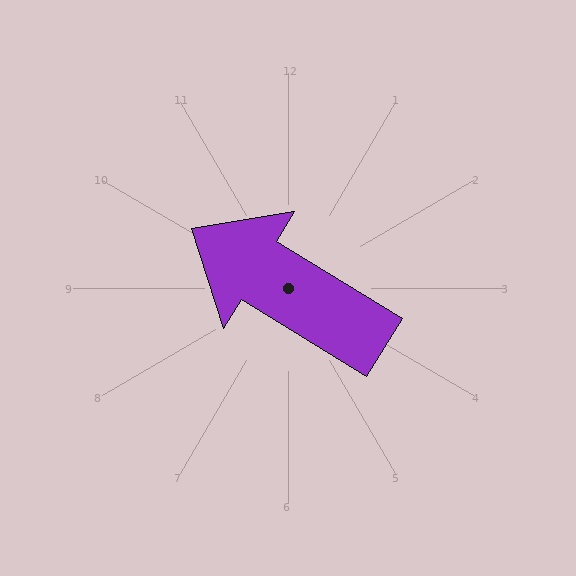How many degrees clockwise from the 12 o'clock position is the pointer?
Approximately 302 degrees.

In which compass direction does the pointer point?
Northwest.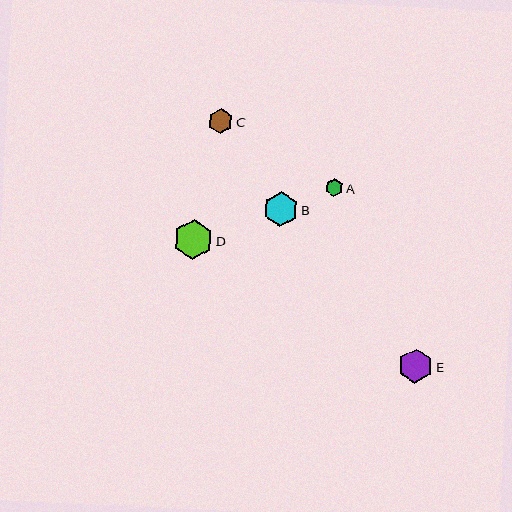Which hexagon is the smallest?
Hexagon A is the smallest with a size of approximately 18 pixels.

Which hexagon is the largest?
Hexagon D is the largest with a size of approximately 39 pixels.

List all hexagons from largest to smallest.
From largest to smallest: D, B, E, C, A.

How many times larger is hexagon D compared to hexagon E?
Hexagon D is approximately 1.2 times the size of hexagon E.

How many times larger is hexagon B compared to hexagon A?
Hexagon B is approximately 2.0 times the size of hexagon A.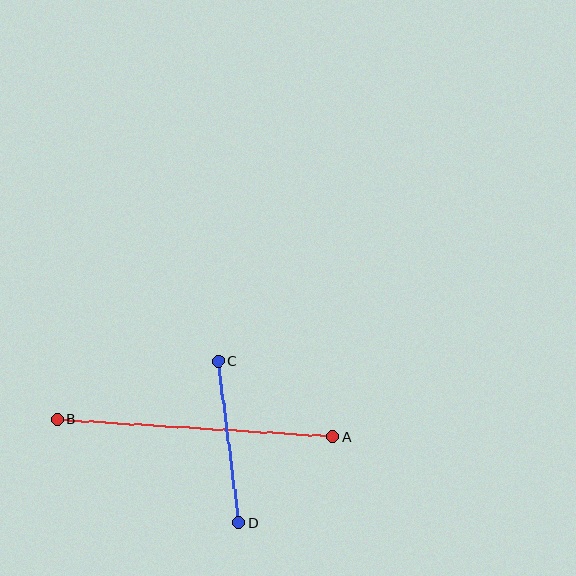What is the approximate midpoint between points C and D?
The midpoint is at approximately (229, 442) pixels.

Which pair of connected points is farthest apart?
Points A and B are farthest apart.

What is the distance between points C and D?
The distance is approximately 163 pixels.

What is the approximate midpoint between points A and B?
The midpoint is at approximately (195, 428) pixels.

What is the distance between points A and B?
The distance is approximately 277 pixels.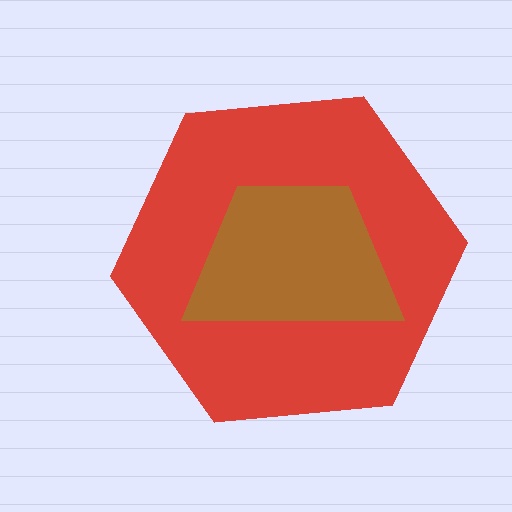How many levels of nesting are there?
2.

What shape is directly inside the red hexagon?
The brown trapezoid.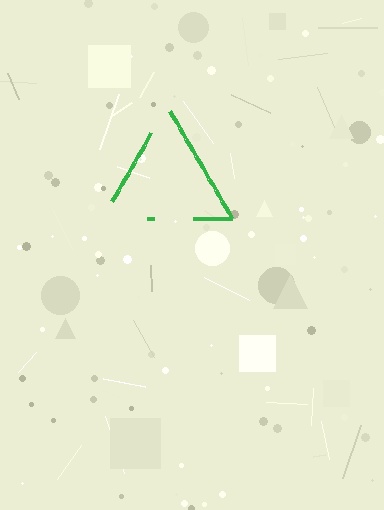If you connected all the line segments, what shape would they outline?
They would outline a triangle.